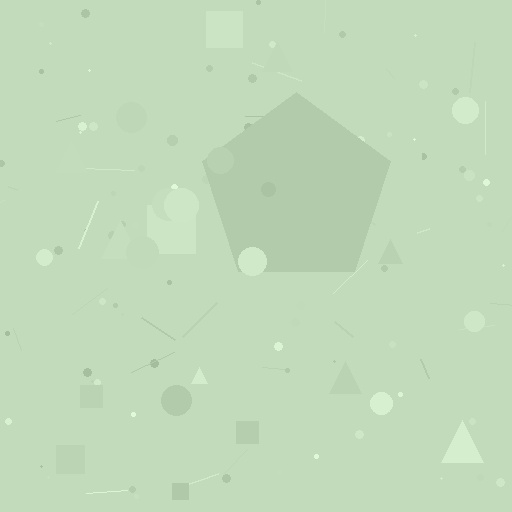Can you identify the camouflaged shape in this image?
The camouflaged shape is a pentagon.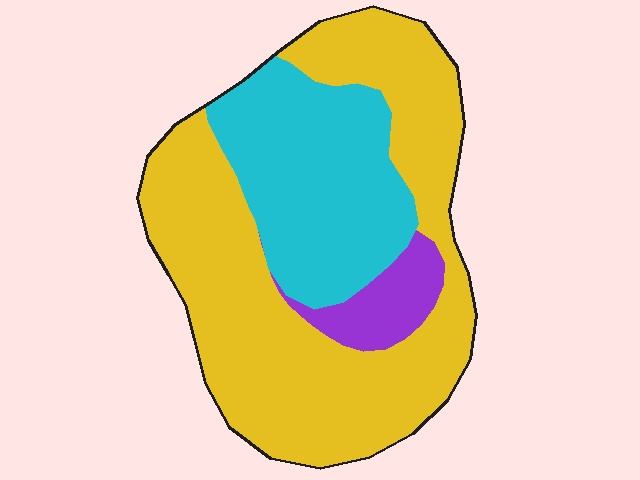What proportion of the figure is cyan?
Cyan covers 30% of the figure.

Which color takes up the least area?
Purple, at roughly 10%.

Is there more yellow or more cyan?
Yellow.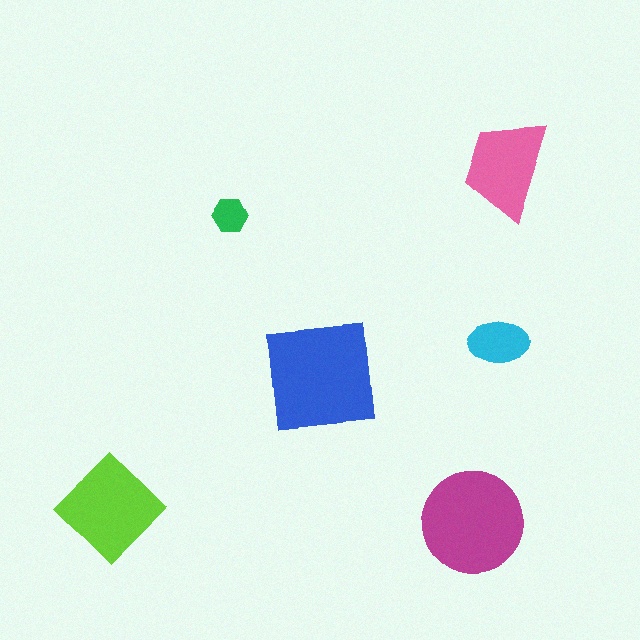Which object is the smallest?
The green hexagon.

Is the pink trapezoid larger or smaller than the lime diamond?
Smaller.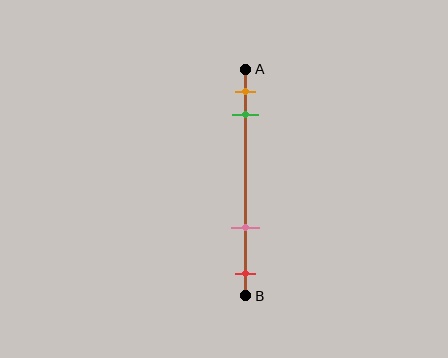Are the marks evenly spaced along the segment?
No, the marks are not evenly spaced.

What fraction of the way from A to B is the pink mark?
The pink mark is approximately 70% (0.7) of the way from A to B.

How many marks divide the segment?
There are 4 marks dividing the segment.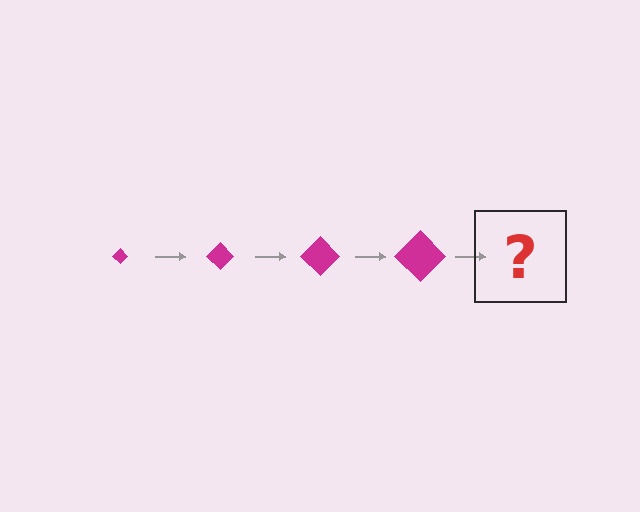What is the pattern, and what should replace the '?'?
The pattern is that the diamond gets progressively larger each step. The '?' should be a magenta diamond, larger than the previous one.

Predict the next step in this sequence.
The next step is a magenta diamond, larger than the previous one.